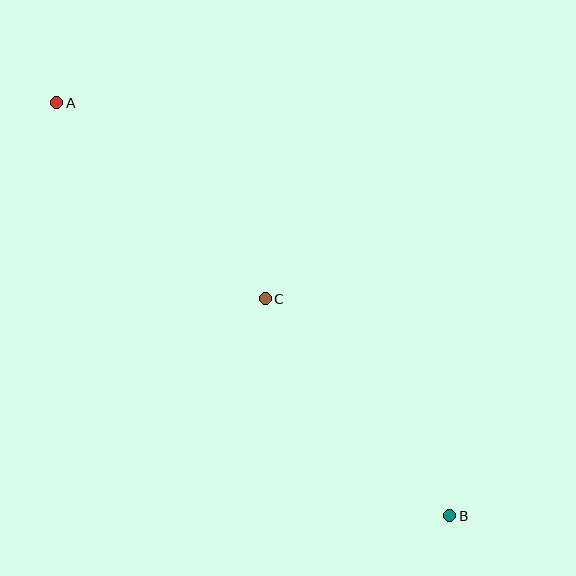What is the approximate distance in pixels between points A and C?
The distance between A and C is approximately 286 pixels.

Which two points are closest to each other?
Points B and C are closest to each other.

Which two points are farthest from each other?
Points A and B are farthest from each other.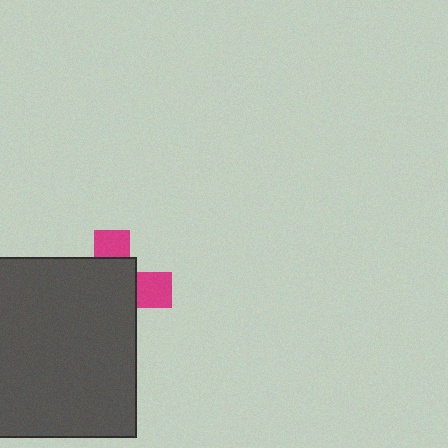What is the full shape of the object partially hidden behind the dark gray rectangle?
The partially hidden object is a magenta cross.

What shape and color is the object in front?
The object in front is a dark gray rectangle.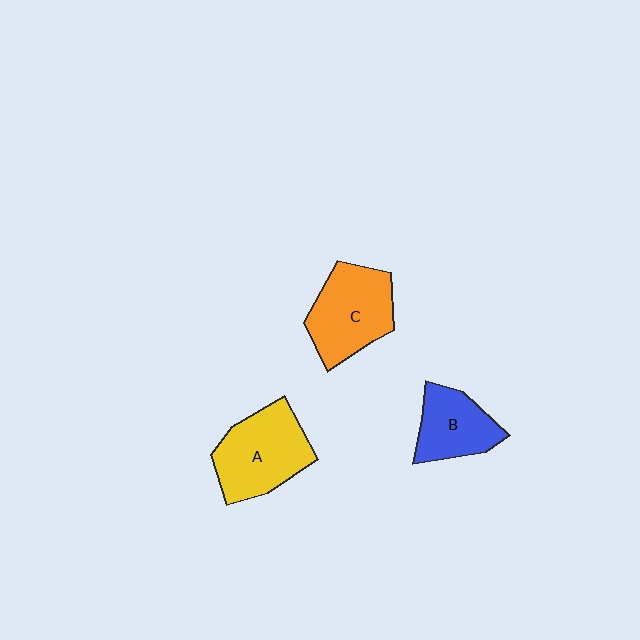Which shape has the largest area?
Shape A (yellow).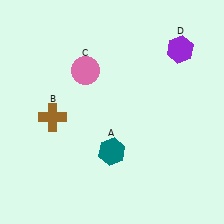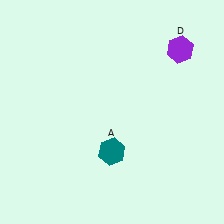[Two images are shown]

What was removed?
The pink circle (C), the brown cross (B) were removed in Image 2.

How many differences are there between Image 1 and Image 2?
There are 2 differences between the two images.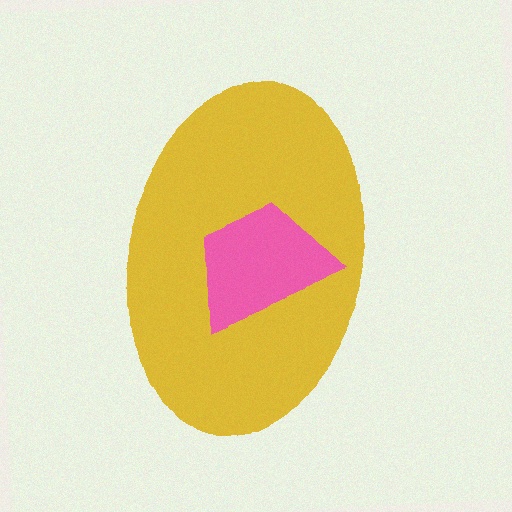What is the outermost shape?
The yellow ellipse.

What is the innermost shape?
The pink trapezoid.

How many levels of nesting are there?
2.